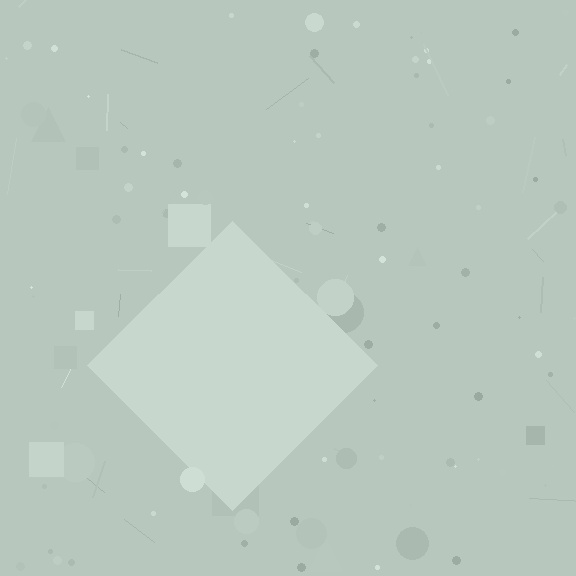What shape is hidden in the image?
A diamond is hidden in the image.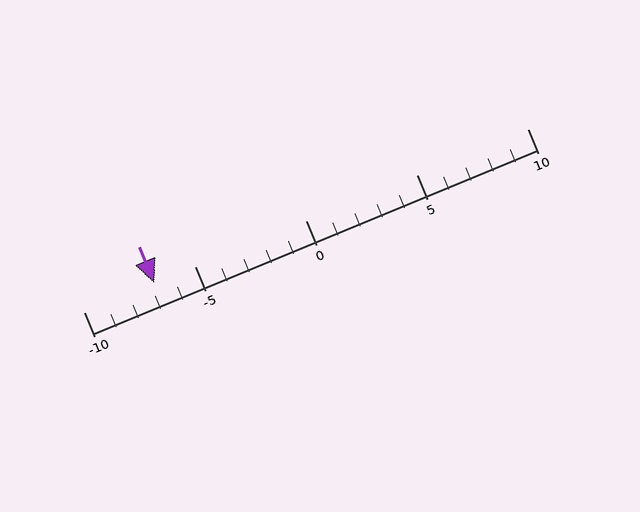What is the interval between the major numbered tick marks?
The major tick marks are spaced 5 units apart.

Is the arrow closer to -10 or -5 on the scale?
The arrow is closer to -5.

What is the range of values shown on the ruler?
The ruler shows values from -10 to 10.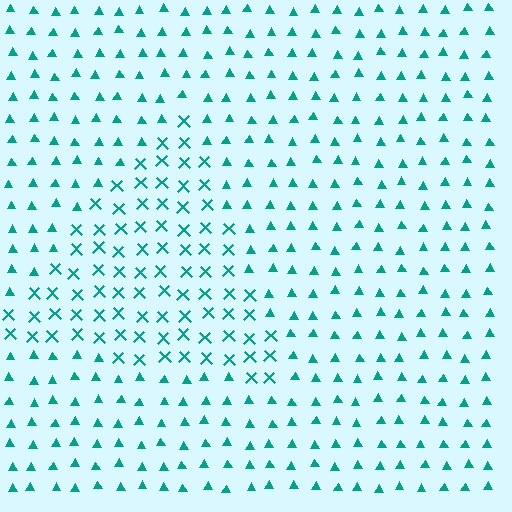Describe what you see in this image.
The image is filled with small teal elements arranged in a uniform grid. A triangle-shaped region contains X marks, while the surrounding area contains triangles. The boundary is defined purely by the change in element shape.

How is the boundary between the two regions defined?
The boundary is defined by a change in element shape: X marks inside vs. triangles outside. All elements share the same color and spacing.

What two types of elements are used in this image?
The image uses X marks inside the triangle region and triangles outside it.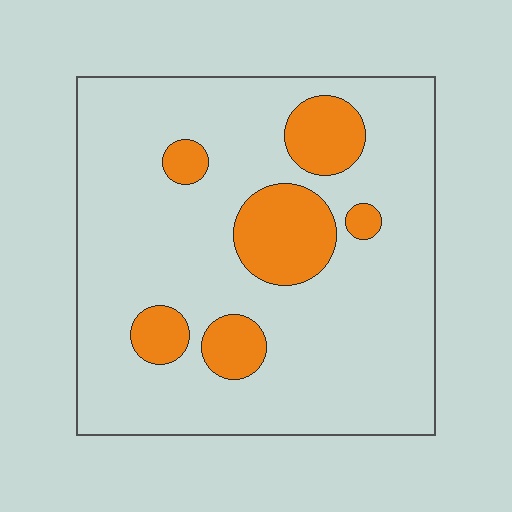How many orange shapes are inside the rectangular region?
6.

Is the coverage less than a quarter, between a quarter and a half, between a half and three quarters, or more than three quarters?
Less than a quarter.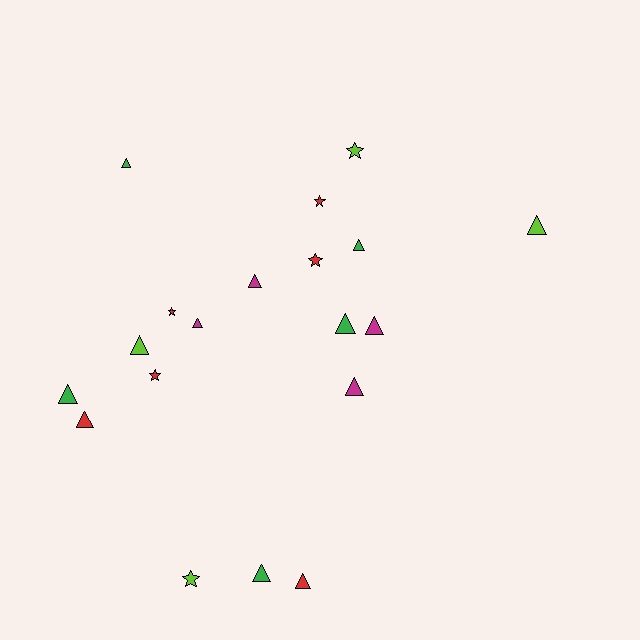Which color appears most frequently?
Red, with 6 objects.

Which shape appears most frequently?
Triangle, with 13 objects.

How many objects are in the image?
There are 19 objects.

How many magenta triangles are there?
There are 4 magenta triangles.